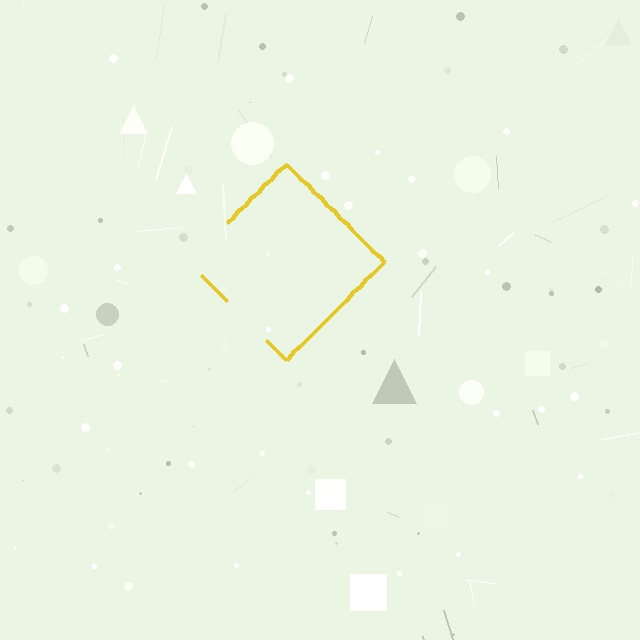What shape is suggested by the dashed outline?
The dashed outline suggests a diamond.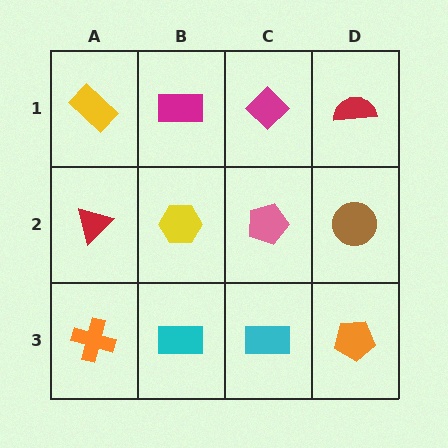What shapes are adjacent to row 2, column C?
A magenta diamond (row 1, column C), a cyan rectangle (row 3, column C), a yellow hexagon (row 2, column B), a brown circle (row 2, column D).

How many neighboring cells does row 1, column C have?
3.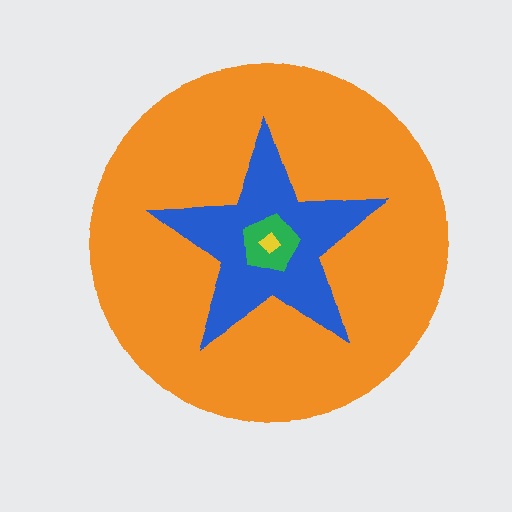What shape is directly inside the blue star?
The green pentagon.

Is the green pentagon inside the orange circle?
Yes.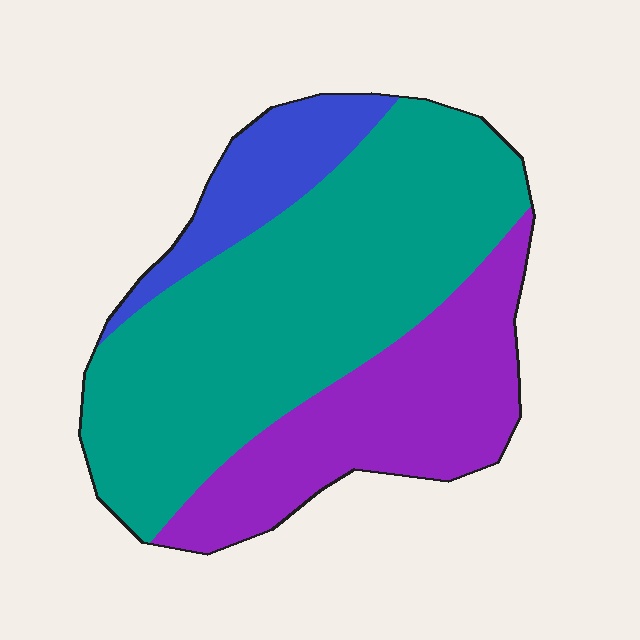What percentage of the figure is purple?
Purple covers 30% of the figure.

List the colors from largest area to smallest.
From largest to smallest: teal, purple, blue.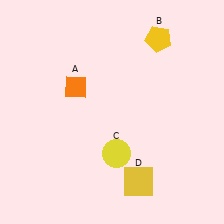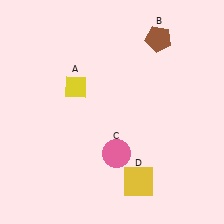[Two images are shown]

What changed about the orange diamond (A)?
In Image 1, A is orange. In Image 2, it changed to yellow.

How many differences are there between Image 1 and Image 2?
There are 3 differences between the two images.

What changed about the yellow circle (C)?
In Image 1, C is yellow. In Image 2, it changed to pink.